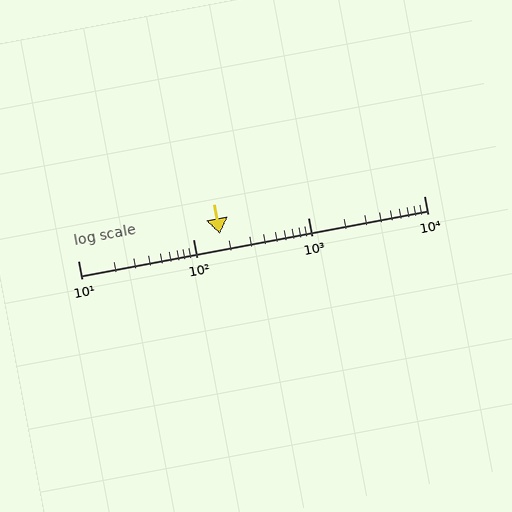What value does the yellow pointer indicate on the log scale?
The pointer indicates approximately 170.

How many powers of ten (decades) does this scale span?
The scale spans 3 decades, from 10 to 10000.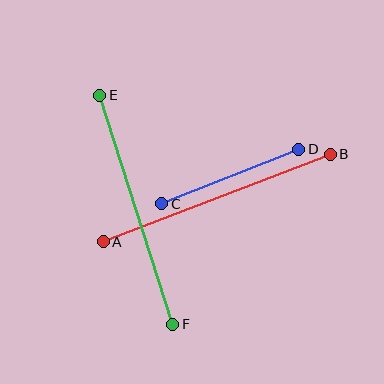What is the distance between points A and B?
The distance is approximately 243 pixels.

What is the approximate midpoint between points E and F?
The midpoint is at approximately (136, 210) pixels.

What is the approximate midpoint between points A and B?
The midpoint is at approximately (217, 198) pixels.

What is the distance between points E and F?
The distance is approximately 241 pixels.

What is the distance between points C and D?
The distance is approximately 147 pixels.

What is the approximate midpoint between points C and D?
The midpoint is at approximately (230, 176) pixels.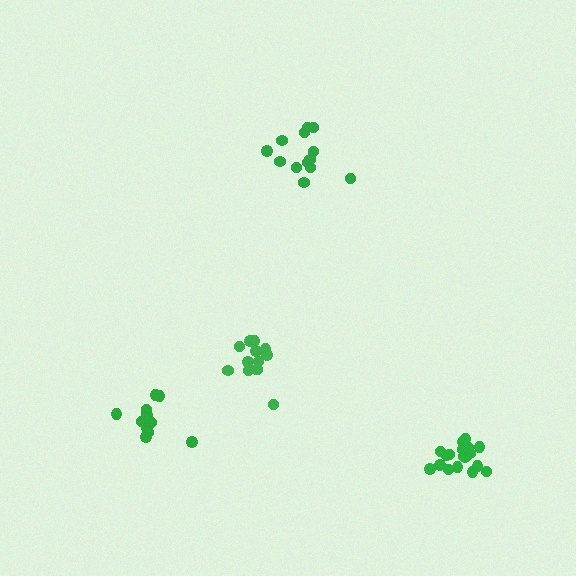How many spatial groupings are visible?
There are 4 spatial groupings.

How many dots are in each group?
Group 1: 13 dots, Group 2: 15 dots, Group 3: 13 dots, Group 4: 18 dots (59 total).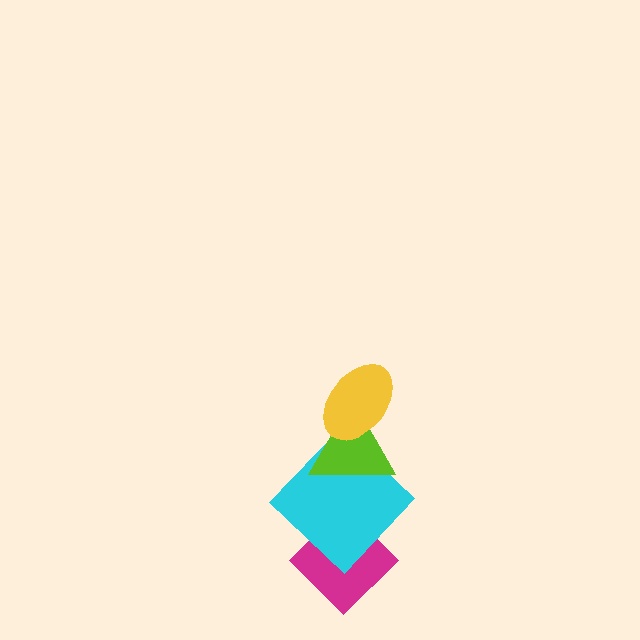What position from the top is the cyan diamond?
The cyan diamond is 3rd from the top.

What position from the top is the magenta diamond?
The magenta diamond is 4th from the top.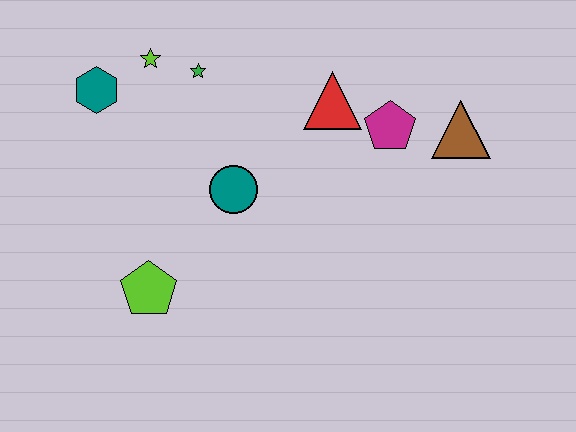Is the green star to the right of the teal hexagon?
Yes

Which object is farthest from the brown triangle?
The teal hexagon is farthest from the brown triangle.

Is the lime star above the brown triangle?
Yes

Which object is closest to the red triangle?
The magenta pentagon is closest to the red triangle.